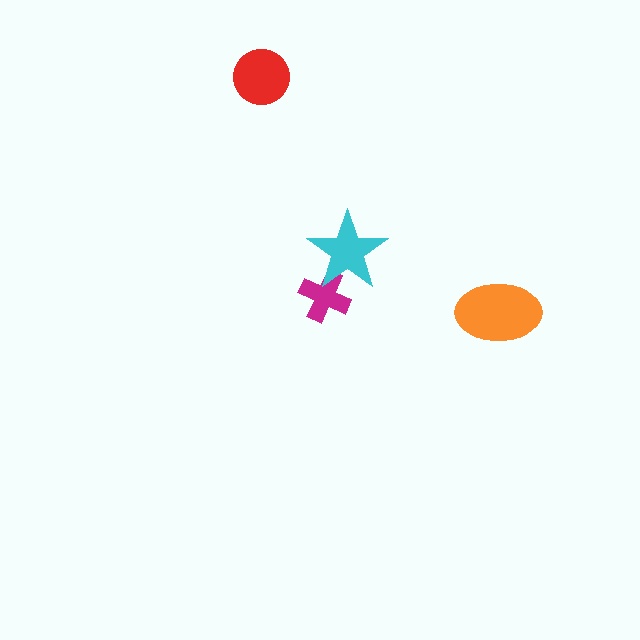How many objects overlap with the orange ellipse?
0 objects overlap with the orange ellipse.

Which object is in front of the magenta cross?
The cyan star is in front of the magenta cross.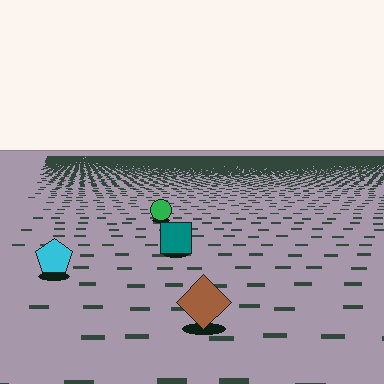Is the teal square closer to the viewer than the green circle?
Yes. The teal square is closer — you can tell from the texture gradient: the ground texture is coarser near it.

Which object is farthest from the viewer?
The green circle is farthest from the viewer. It appears smaller and the ground texture around it is denser.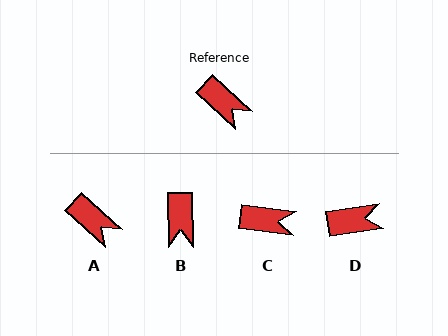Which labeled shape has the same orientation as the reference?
A.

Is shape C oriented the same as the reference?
No, it is off by about 35 degrees.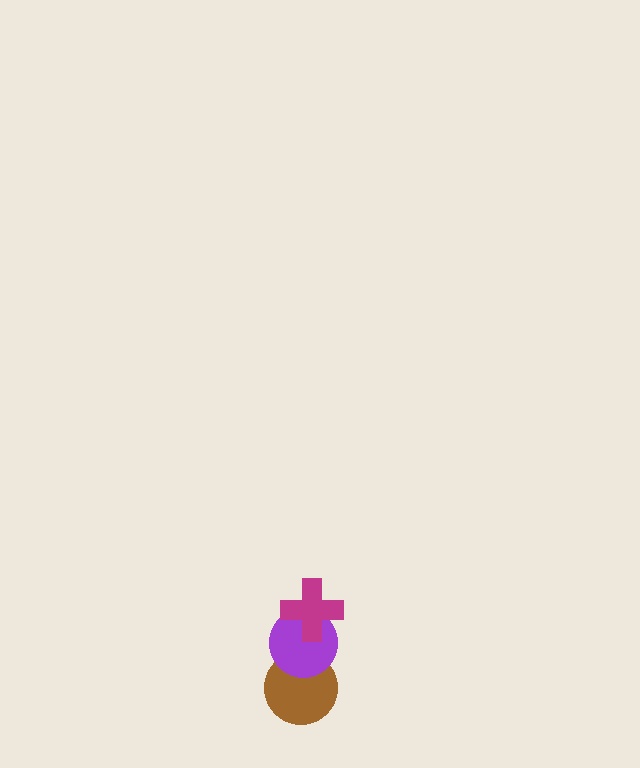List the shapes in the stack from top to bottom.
From top to bottom: the magenta cross, the purple circle, the brown circle.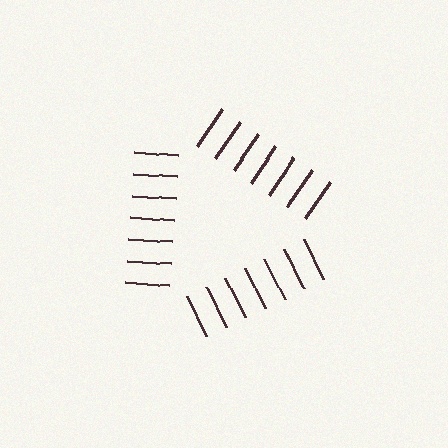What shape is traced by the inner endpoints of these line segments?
An illusory triangle — the line segments terminate on its edges but no continuous stroke is drawn.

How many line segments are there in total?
21 — 7 along each of the 3 edges.